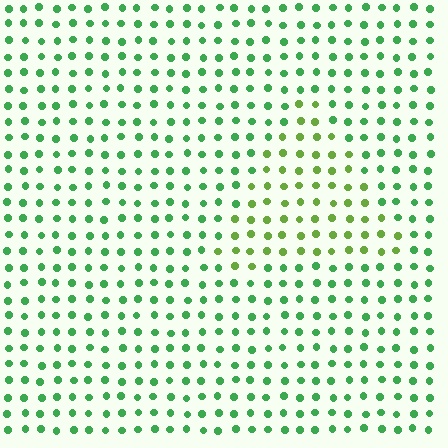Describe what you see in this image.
The image is filled with small green elements in a uniform arrangement. A triangle-shaped region is visible where the elements are tinted to a slightly different hue, forming a subtle color boundary.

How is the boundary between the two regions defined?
The boundary is defined purely by a slight shift in hue (about 36 degrees). Spacing, size, and orientation are identical on both sides.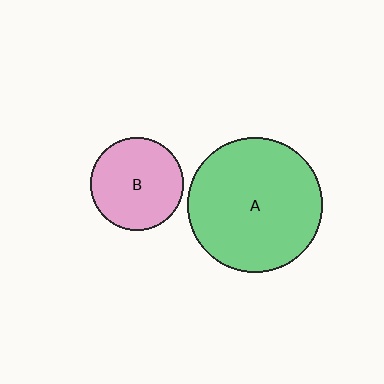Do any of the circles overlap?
No, none of the circles overlap.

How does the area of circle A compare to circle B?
Approximately 2.1 times.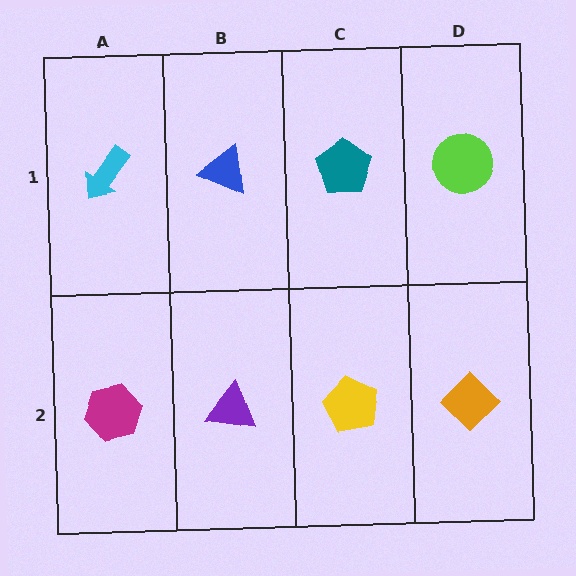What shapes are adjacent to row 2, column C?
A teal pentagon (row 1, column C), a purple triangle (row 2, column B), an orange diamond (row 2, column D).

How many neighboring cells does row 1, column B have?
3.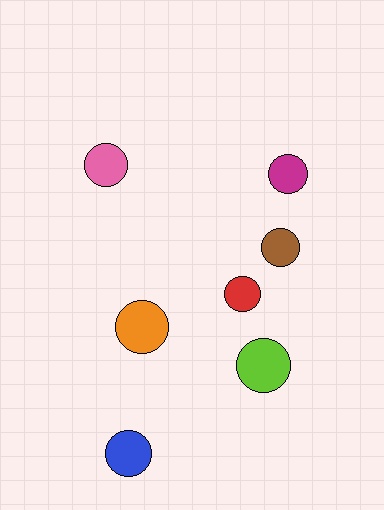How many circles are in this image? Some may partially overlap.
There are 7 circles.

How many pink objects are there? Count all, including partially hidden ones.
There is 1 pink object.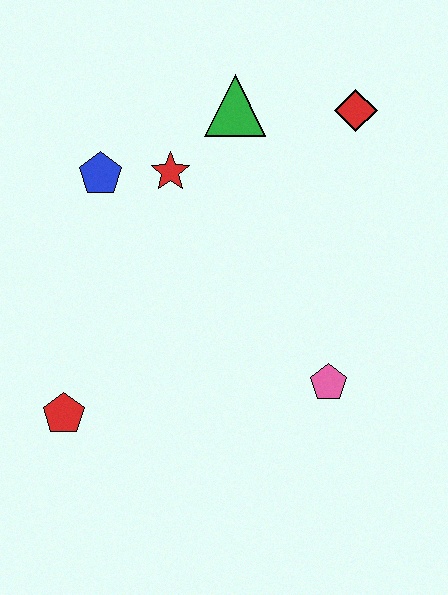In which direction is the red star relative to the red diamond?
The red star is to the left of the red diamond.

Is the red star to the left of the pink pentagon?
Yes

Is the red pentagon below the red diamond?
Yes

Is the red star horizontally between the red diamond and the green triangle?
No